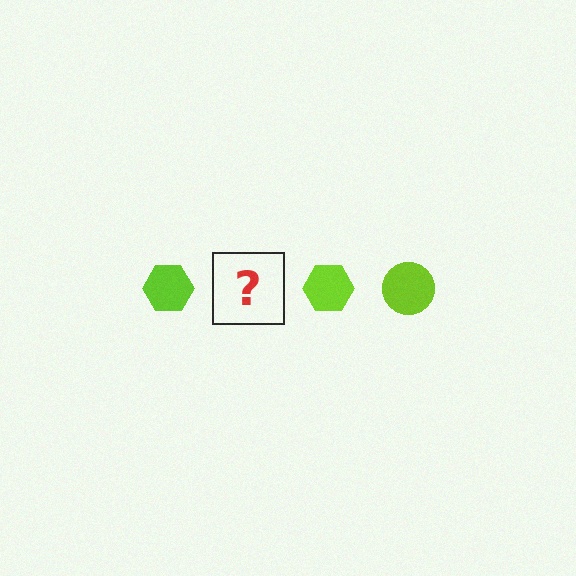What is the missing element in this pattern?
The missing element is a lime circle.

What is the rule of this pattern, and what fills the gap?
The rule is that the pattern cycles through hexagon, circle shapes in lime. The gap should be filled with a lime circle.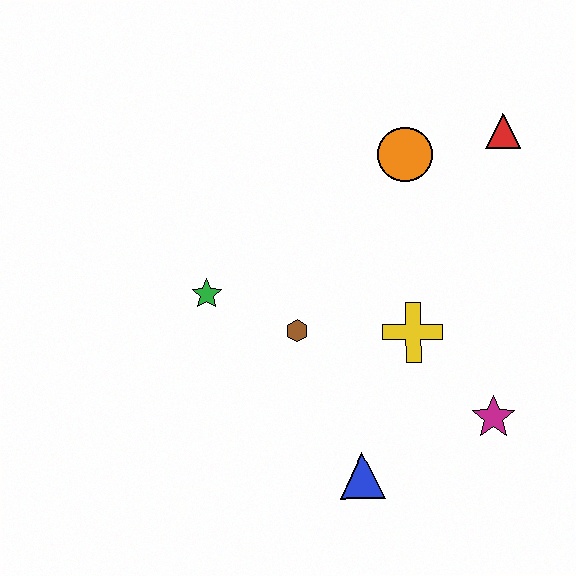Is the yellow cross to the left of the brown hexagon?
No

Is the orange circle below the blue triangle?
No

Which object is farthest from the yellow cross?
The red triangle is farthest from the yellow cross.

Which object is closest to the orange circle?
The red triangle is closest to the orange circle.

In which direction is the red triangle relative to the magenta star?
The red triangle is above the magenta star.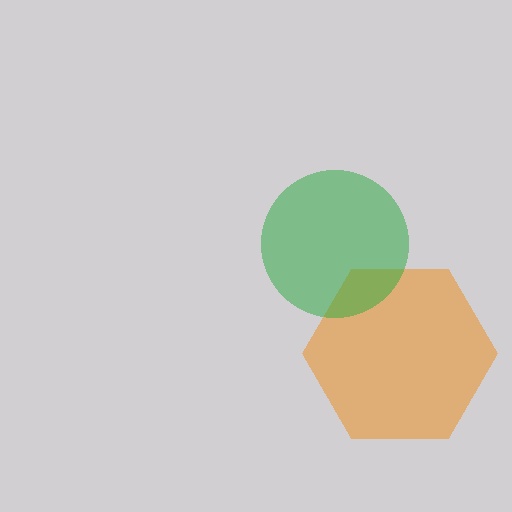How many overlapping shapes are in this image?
There are 2 overlapping shapes in the image.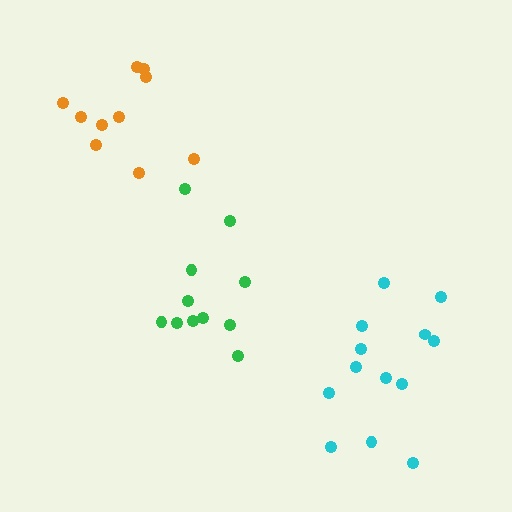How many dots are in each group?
Group 1: 11 dots, Group 2: 10 dots, Group 3: 13 dots (34 total).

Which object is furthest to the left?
The orange cluster is leftmost.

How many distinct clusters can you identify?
There are 3 distinct clusters.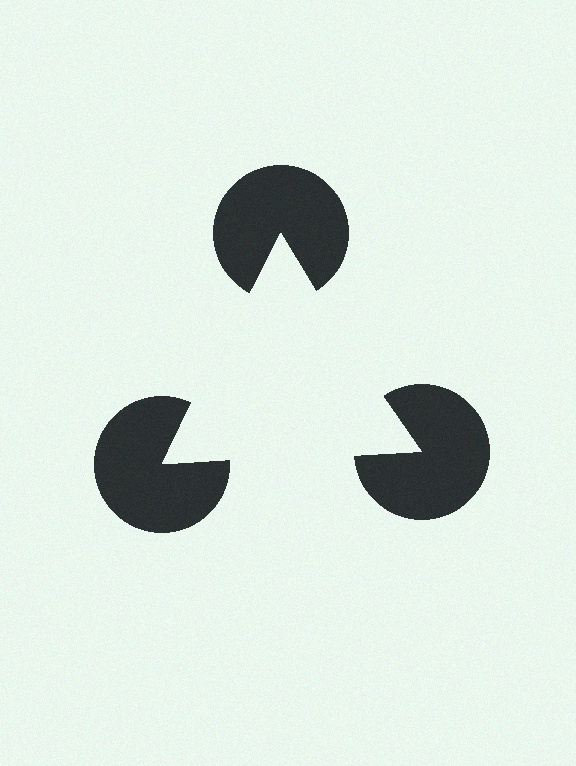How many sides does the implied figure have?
3 sides.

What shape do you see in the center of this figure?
An illusory triangle — its edges are inferred from the aligned wedge cuts in the pac-man discs, not physically drawn.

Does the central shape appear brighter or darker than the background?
It typically appears slightly brighter than the background, even though no actual brightness change is drawn.